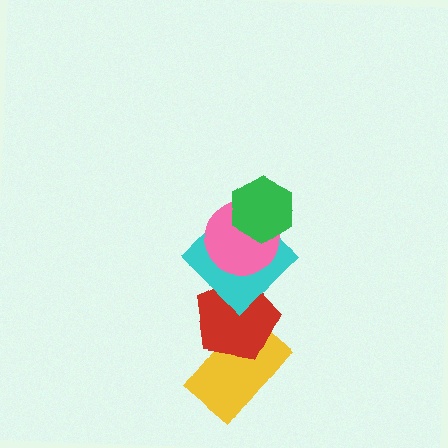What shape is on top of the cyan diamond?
The pink circle is on top of the cyan diamond.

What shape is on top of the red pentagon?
The cyan diamond is on top of the red pentagon.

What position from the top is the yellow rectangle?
The yellow rectangle is 5th from the top.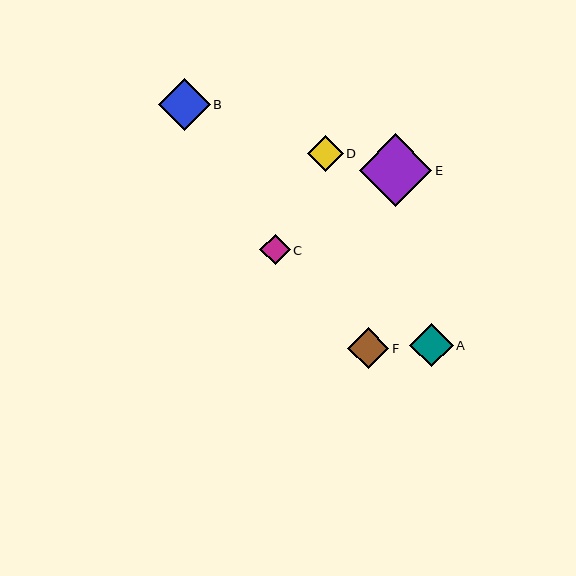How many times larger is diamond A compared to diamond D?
Diamond A is approximately 1.2 times the size of diamond D.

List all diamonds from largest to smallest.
From largest to smallest: E, B, A, F, D, C.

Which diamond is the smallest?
Diamond C is the smallest with a size of approximately 30 pixels.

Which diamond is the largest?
Diamond E is the largest with a size of approximately 73 pixels.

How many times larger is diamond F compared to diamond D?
Diamond F is approximately 1.1 times the size of diamond D.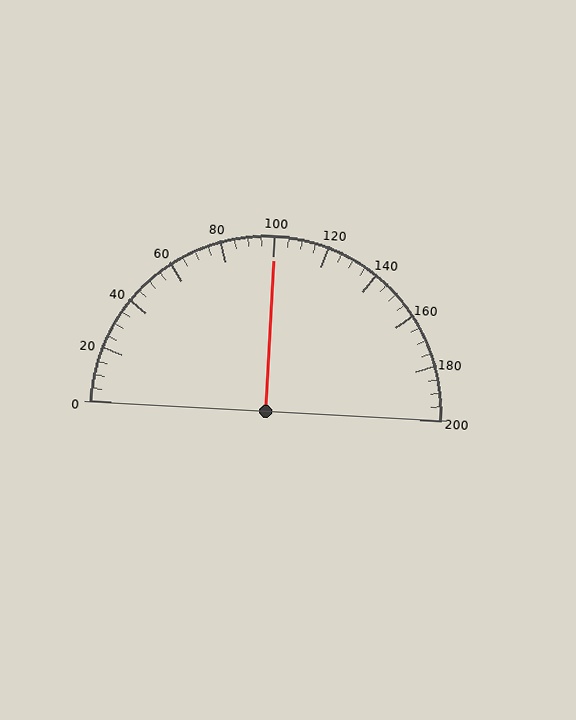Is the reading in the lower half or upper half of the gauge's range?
The reading is in the upper half of the range (0 to 200).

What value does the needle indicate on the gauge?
The needle indicates approximately 100.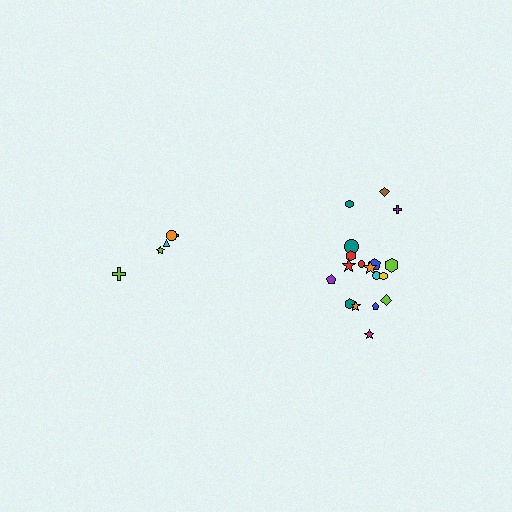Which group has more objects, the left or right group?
The right group.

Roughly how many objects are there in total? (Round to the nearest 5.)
Roughly 25 objects in total.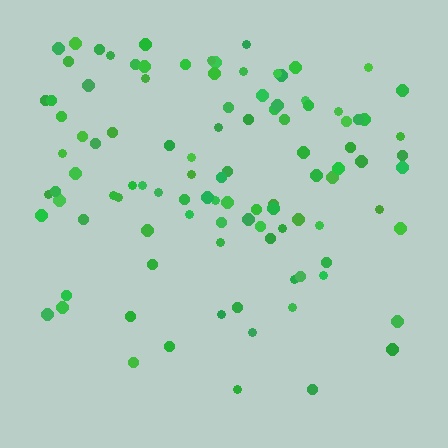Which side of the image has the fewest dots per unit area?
The bottom.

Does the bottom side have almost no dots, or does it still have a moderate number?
Still a moderate number, just noticeably fewer than the top.